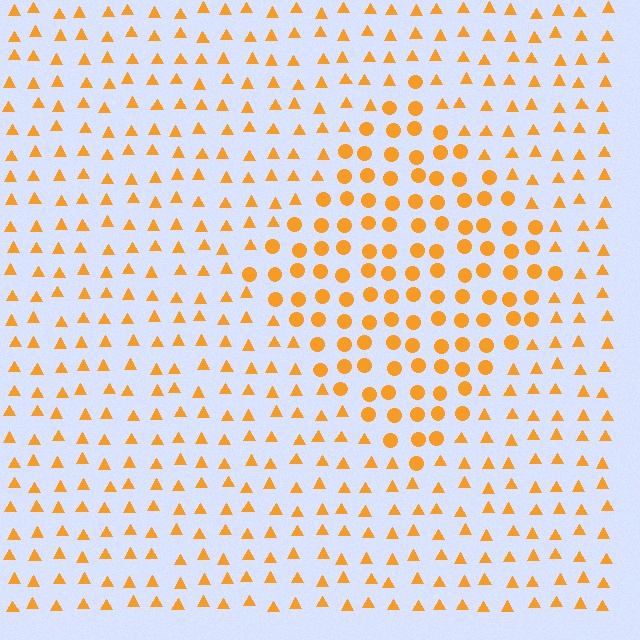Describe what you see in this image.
The image is filled with small orange elements arranged in a uniform grid. A diamond-shaped region contains circles, while the surrounding area contains triangles. The boundary is defined purely by the change in element shape.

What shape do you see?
I see a diamond.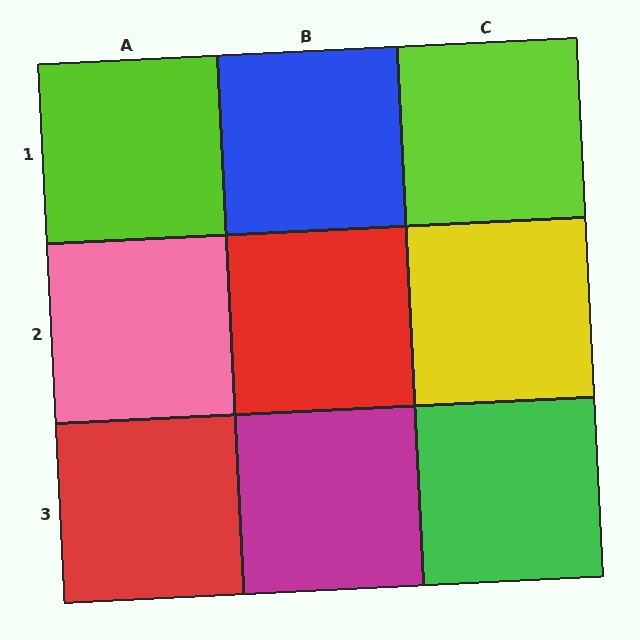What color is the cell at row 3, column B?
Magenta.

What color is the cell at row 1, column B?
Blue.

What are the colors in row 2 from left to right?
Pink, red, yellow.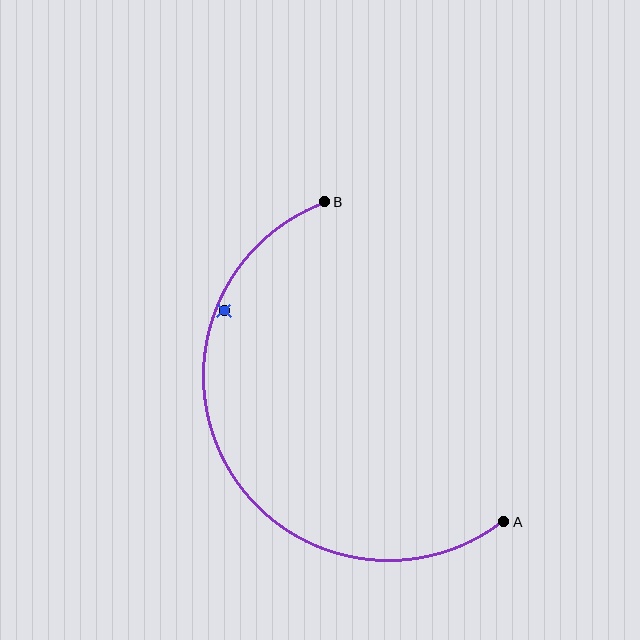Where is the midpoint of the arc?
The arc midpoint is the point on the curve farthest from the straight line joining A and B. It sits to the left of that line.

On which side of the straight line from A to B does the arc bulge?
The arc bulges to the left of the straight line connecting A and B.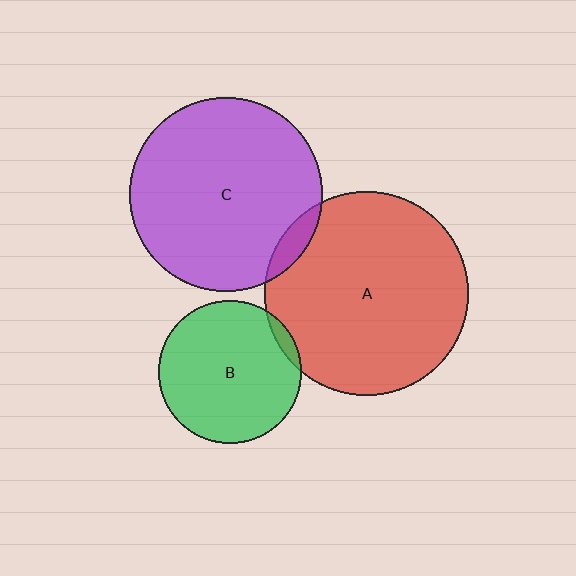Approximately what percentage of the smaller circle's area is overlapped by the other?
Approximately 5%.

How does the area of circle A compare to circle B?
Approximately 2.0 times.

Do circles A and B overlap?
Yes.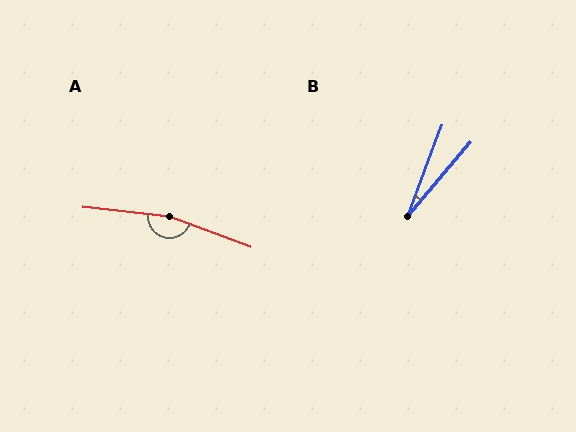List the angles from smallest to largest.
B (20°), A (166°).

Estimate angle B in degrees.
Approximately 20 degrees.